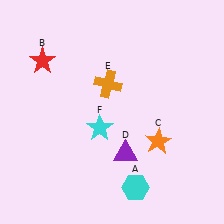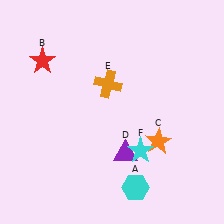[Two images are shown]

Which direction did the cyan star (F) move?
The cyan star (F) moved right.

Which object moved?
The cyan star (F) moved right.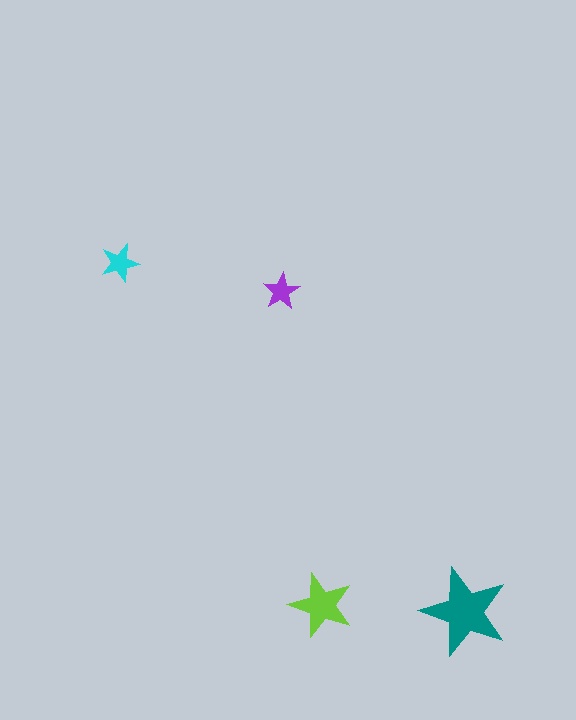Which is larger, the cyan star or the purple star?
The cyan one.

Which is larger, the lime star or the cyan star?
The lime one.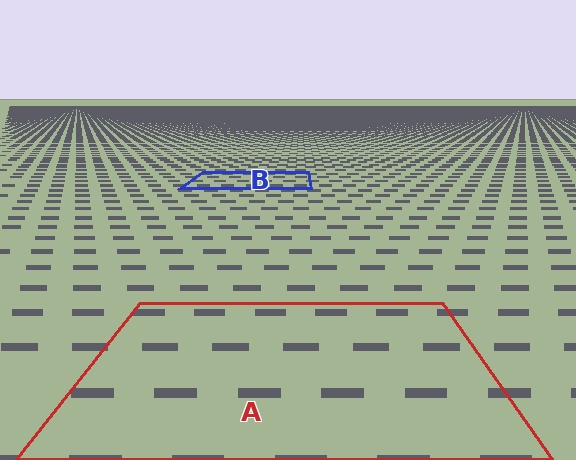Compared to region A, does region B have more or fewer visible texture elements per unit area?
Region B has more texture elements per unit area — they are packed more densely because it is farther away.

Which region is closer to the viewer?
Region A is closer. The texture elements there are larger and more spread out.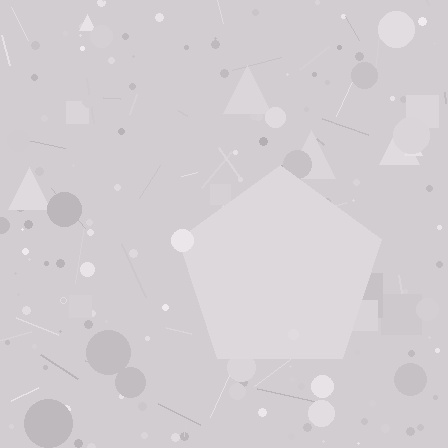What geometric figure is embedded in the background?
A pentagon is embedded in the background.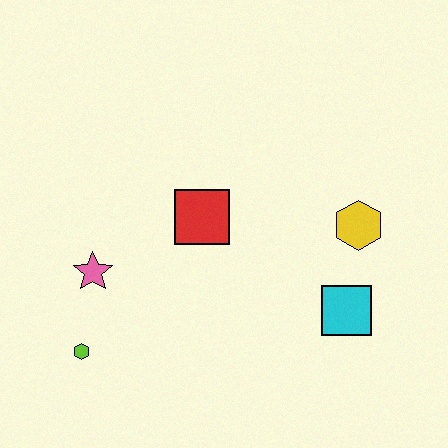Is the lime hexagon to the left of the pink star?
Yes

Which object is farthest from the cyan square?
The lime hexagon is farthest from the cyan square.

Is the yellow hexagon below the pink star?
No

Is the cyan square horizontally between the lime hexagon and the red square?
No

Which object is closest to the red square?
The pink star is closest to the red square.